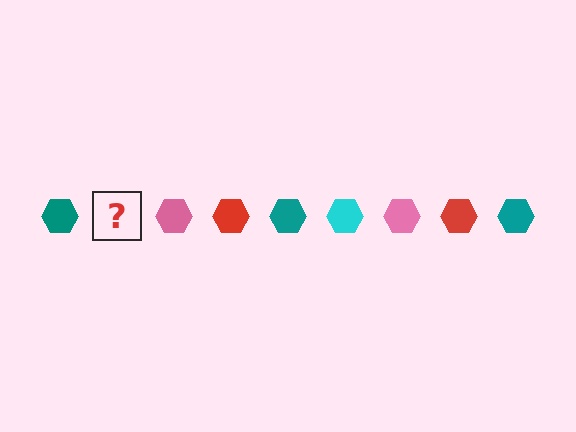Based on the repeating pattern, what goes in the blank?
The blank should be a cyan hexagon.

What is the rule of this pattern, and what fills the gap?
The rule is that the pattern cycles through teal, cyan, pink, red hexagons. The gap should be filled with a cyan hexagon.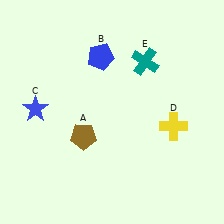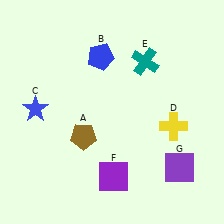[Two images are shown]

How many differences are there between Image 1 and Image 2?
There are 2 differences between the two images.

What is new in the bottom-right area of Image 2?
A purple square (G) was added in the bottom-right area of Image 2.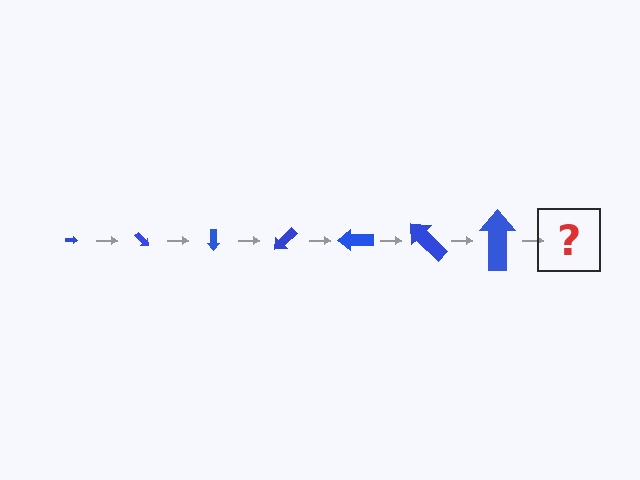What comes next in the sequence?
The next element should be an arrow, larger than the previous one and rotated 315 degrees from the start.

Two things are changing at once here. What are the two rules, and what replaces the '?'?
The two rules are that the arrow grows larger each step and it rotates 45 degrees each step. The '?' should be an arrow, larger than the previous one and rotated 315 degrees from the start.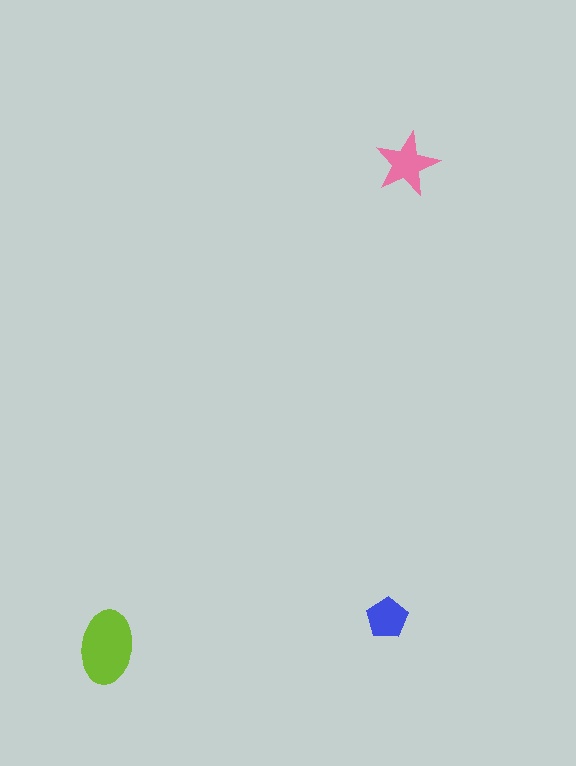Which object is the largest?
The lime ellipse.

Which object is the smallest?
The blue pentagon.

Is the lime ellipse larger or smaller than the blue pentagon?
Larger.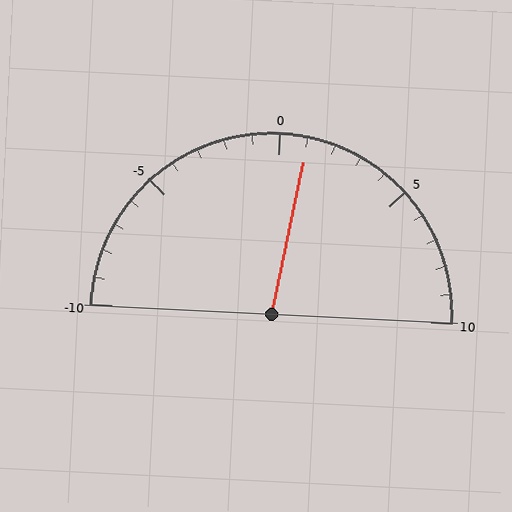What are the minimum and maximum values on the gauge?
The gauge ranges from -10 to 10.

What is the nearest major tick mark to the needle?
The nearest major tick mark is 0.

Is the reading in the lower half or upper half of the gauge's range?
The reading is in the upper half of the range (-10 to 10).